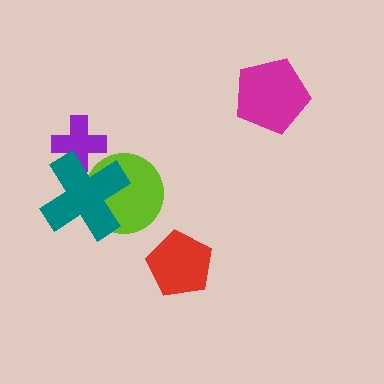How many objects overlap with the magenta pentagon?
0 objects overlap with the magenta pentagon.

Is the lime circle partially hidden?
Yes, it is partially covered by another shape.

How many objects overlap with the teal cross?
2 objects overlap with the teal cross.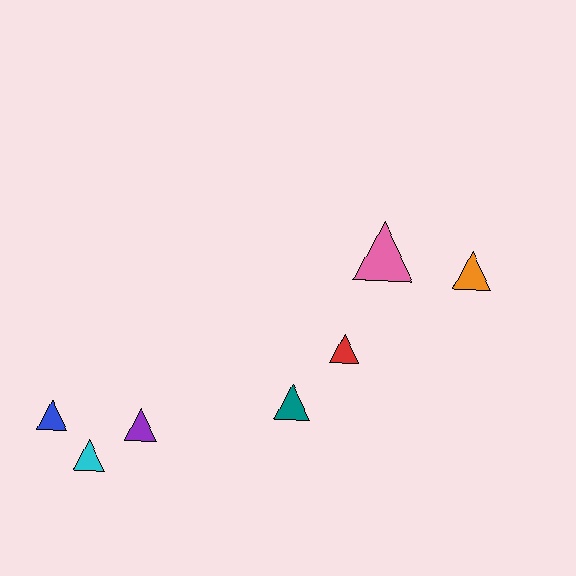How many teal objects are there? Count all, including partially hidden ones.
There is 1 teal object.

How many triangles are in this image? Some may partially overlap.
There are 7 triangles.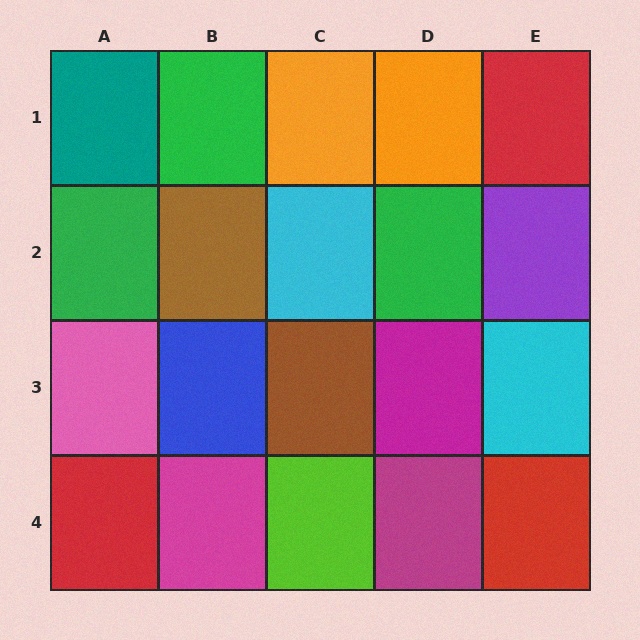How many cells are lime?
1 cell is lime.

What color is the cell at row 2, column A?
Green.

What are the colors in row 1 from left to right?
Teal, green, orange, orange, red.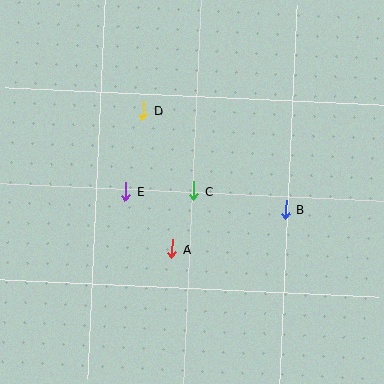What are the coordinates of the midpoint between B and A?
The midpoint between B and A is at (229, 229).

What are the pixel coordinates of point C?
Point C is at (194, 191).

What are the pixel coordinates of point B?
Point B is at (285, 209).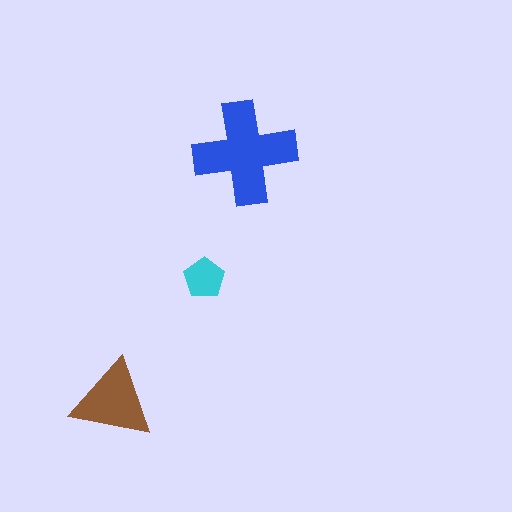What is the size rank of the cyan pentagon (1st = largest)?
3rd.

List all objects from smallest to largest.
The cyan pentagon, the brown triangle, the blue cross.